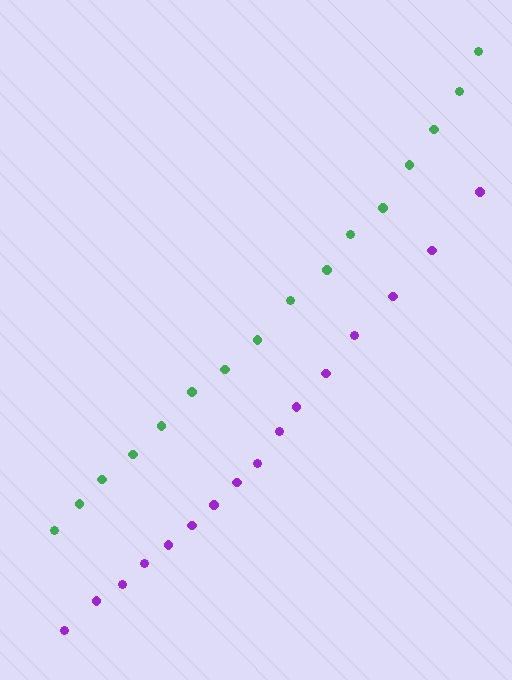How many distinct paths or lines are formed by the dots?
There are 2 distinct paths.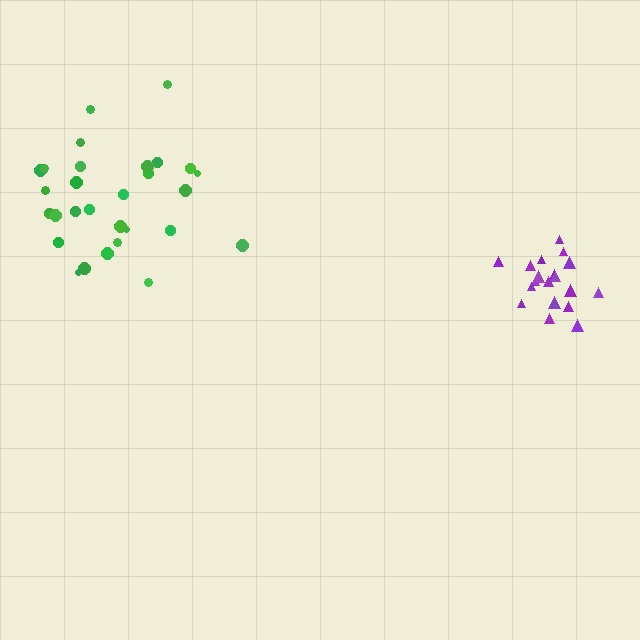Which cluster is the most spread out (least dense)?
Green.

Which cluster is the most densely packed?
Purple.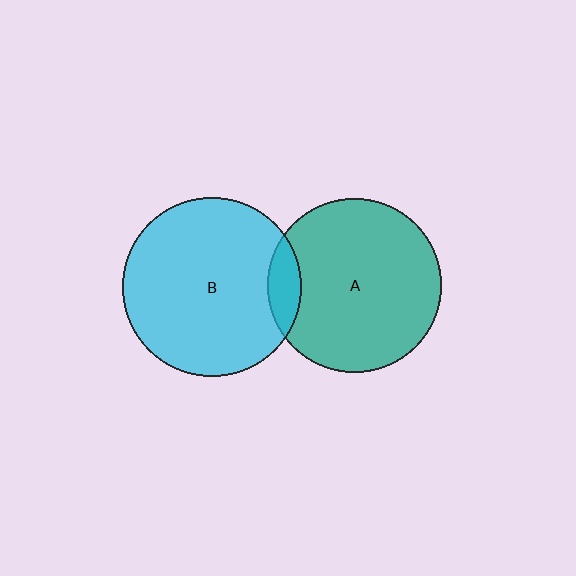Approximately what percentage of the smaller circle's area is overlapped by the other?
Approximately 10%.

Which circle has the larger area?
Circle B (cyan).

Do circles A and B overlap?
Yes.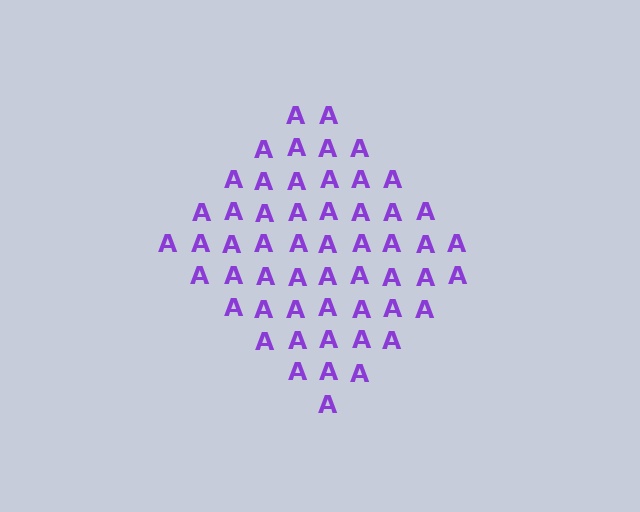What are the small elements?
The small elements are letter A's.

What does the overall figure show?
The overall figure shows a diamond.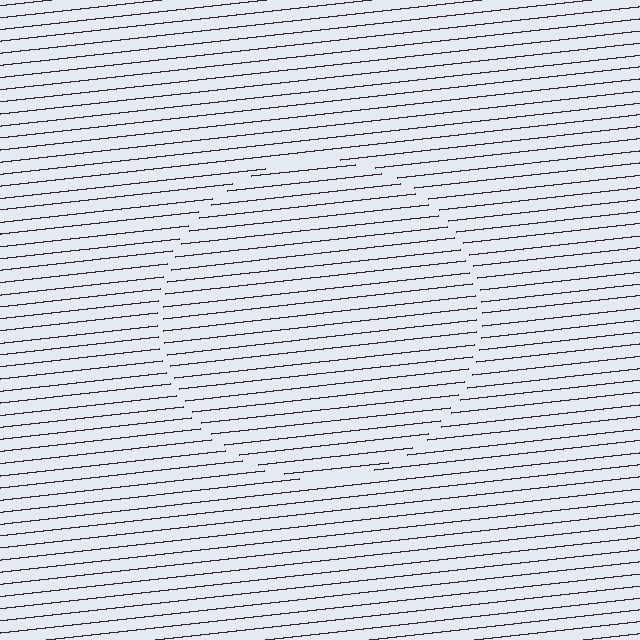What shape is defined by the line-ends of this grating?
An illusory circle. The interior of the shape contains the same grating, shifted by half a period — the contour is defined by the phase discontinuity where line-ends from the inner and outer gratings abut.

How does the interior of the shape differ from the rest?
The interior of the shape contains the same grating, shifted by half a period — the contour is defined by the phase discontinuity where line-ends from the inner and outer gratings abut.